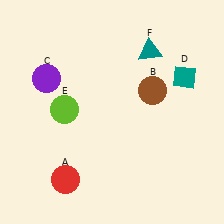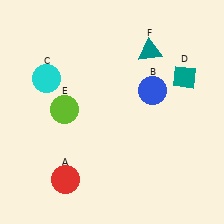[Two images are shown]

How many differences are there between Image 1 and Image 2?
There are 2 differences between the two images.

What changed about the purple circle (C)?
In Image 1, C is purple. In Image 2, it changed to cyan.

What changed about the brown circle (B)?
In Image 1, B is brown. In Image 2, it changed to blue.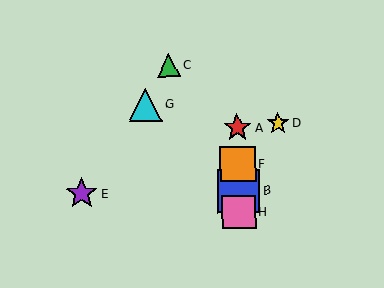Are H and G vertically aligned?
No, H is at x≈239 and G is at x≈145.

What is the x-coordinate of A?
Object A is at x≈237.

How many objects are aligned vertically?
4 objects (A, B, F, H) are aligned vertically.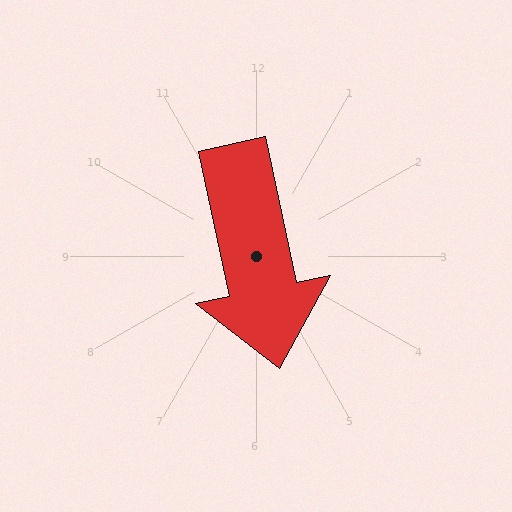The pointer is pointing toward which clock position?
Roughly 6 o'clock.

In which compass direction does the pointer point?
South.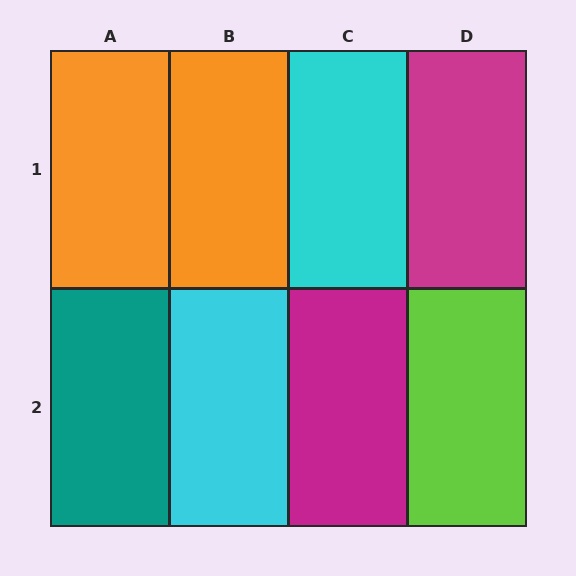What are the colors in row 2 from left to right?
Teal, cyan, magenta, lime.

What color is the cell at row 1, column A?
Orange.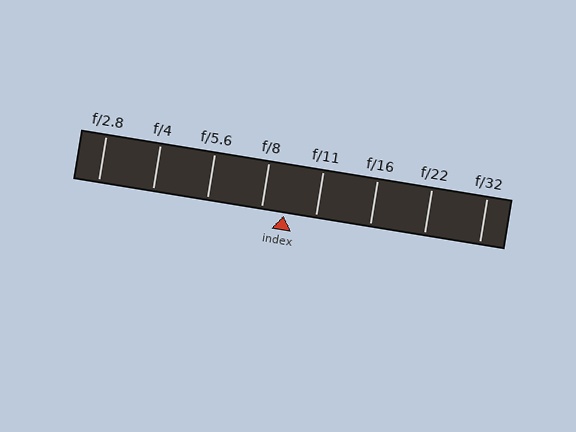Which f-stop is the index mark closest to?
The index mark is closest to f/8.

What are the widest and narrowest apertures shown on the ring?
The widest aperture shown is f/2.8 and the narrowest is f/32.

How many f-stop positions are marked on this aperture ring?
There are 8 f-stop positions marked.